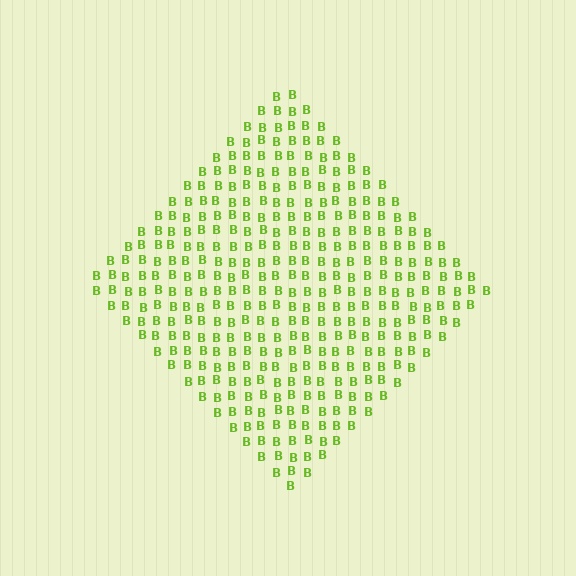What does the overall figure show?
The overall figure shows a diamond.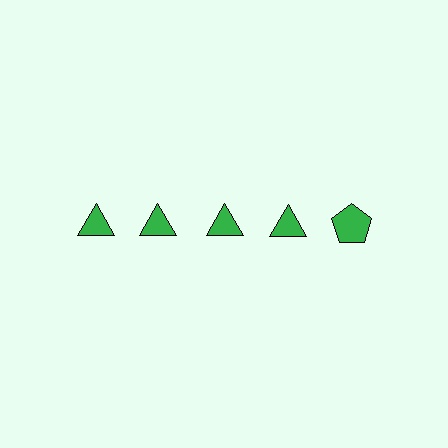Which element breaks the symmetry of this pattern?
The green pentagon in the top row, rightmost column breaks the symmetry. All other shapes are green triangles.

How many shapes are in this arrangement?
There are 5 shapes arranged in a grid pattern.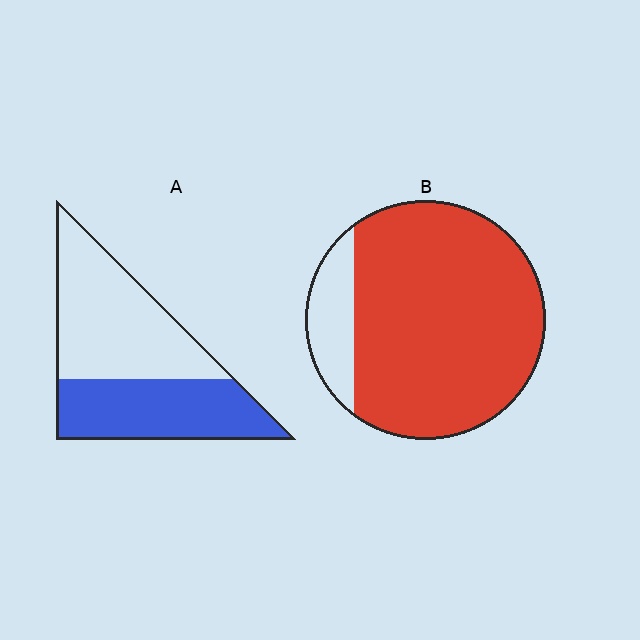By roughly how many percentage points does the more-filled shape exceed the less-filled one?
By roughly 40 percentage points (B over A).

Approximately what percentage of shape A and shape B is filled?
A is approximately 45% and B is approximately 85%.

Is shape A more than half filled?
No.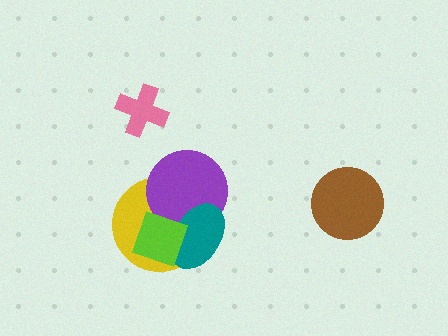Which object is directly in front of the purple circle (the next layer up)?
The teal ellipse is directly in front of the purple circle.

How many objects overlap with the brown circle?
0 objects overlap with the brown circle.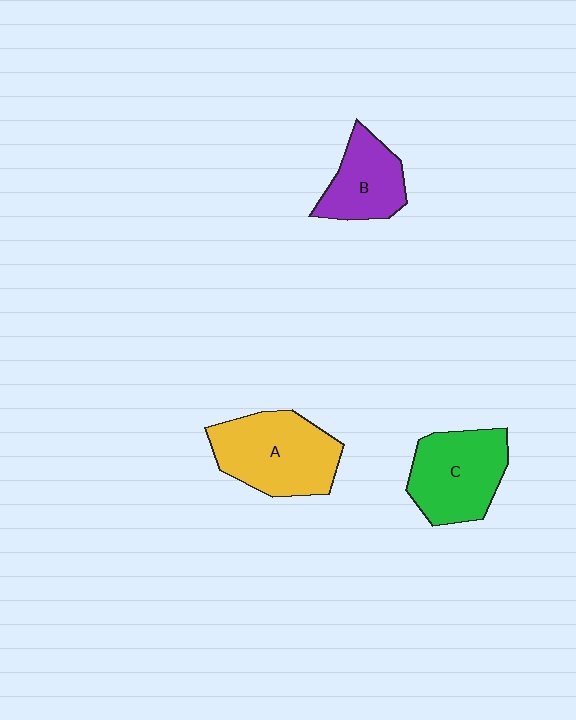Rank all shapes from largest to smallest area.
From largest to smallest: A (yellow), C (green), B (purple).